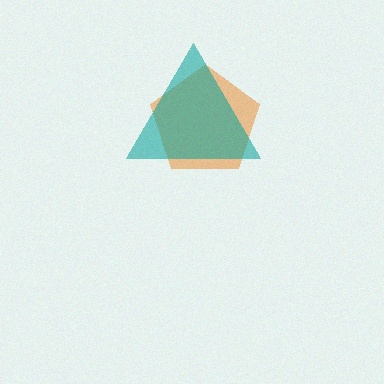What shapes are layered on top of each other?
The layered shapes are: an orange pentagon, a teal triangle.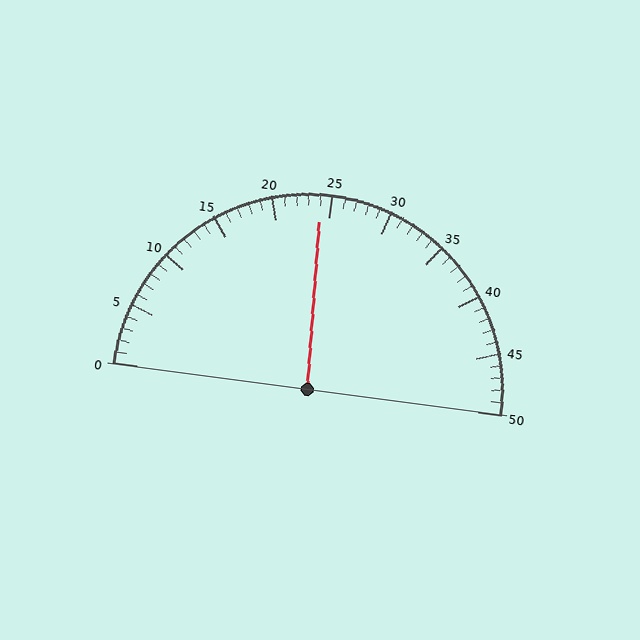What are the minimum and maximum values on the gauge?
The gauge ranges from 0 to 50.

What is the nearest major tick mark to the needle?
The nearest major tick mark is 25.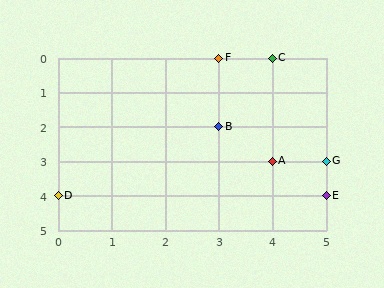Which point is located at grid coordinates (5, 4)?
Point E is at (5, 4).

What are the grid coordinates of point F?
Point F is at grid coordinates (3, 0).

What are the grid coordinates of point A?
Point A is at grid coordinates (4, 3).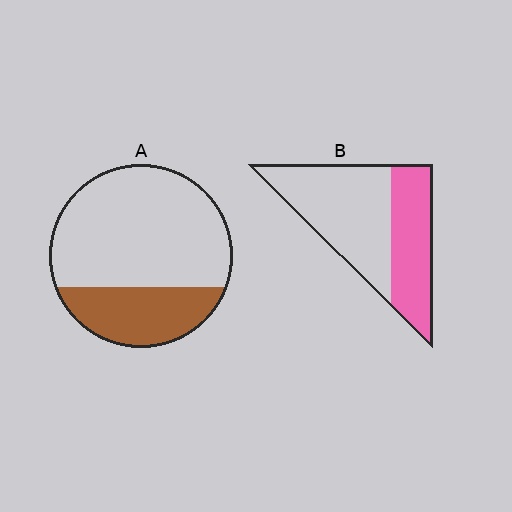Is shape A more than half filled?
No.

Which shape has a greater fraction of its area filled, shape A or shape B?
Shape B.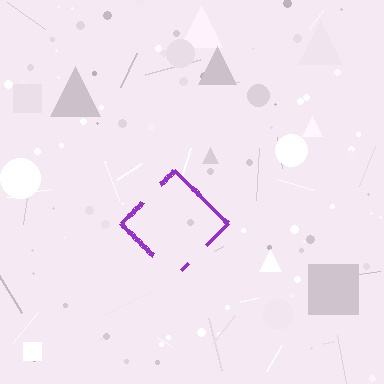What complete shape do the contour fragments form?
The contour fragments form a diamond.